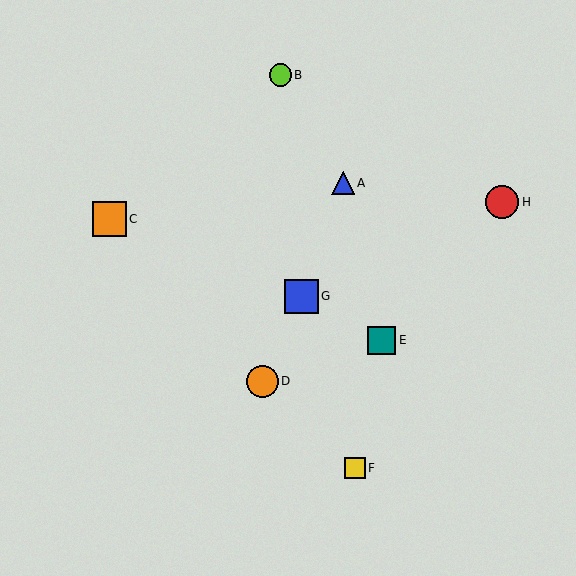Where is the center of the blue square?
The center of the blue square is at (302, 296).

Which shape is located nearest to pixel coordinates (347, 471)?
The yellow square (labeled F) at (355, 468) is nearest to that location.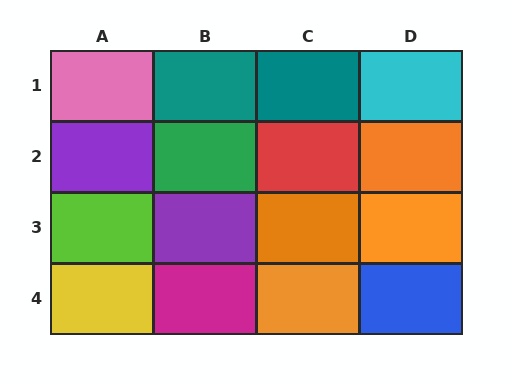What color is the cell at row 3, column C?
Orange.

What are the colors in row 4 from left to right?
Yellow, magenta, orange, blue.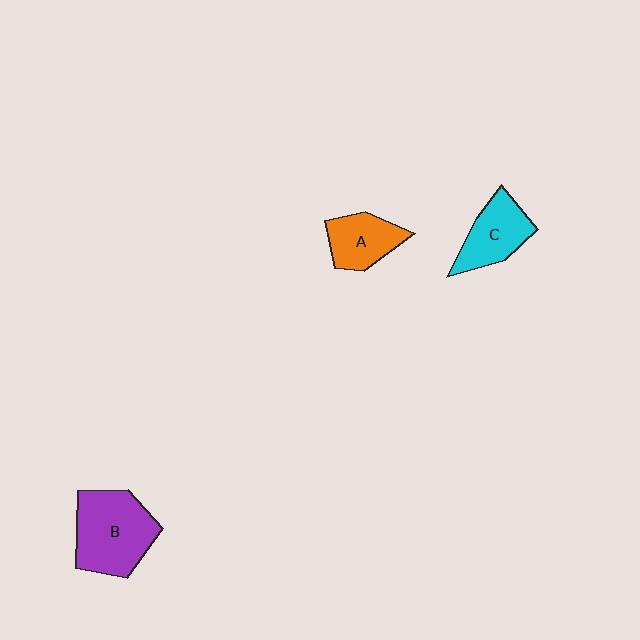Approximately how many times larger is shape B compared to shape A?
Approximately 1.7 times.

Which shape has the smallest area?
Shape A (orange).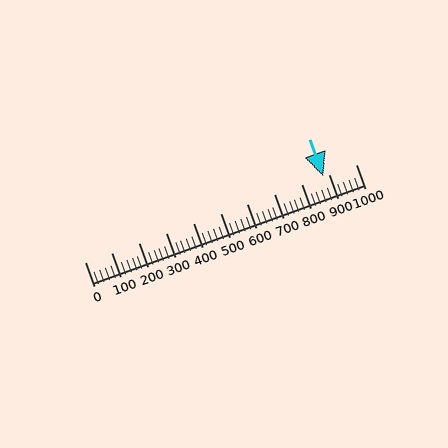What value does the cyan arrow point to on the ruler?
The cyan arrow points to approximately 880.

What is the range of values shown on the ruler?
The ruler shows values from 0 to 1000.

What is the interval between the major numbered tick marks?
The major tick marks are spaced 100 units apart.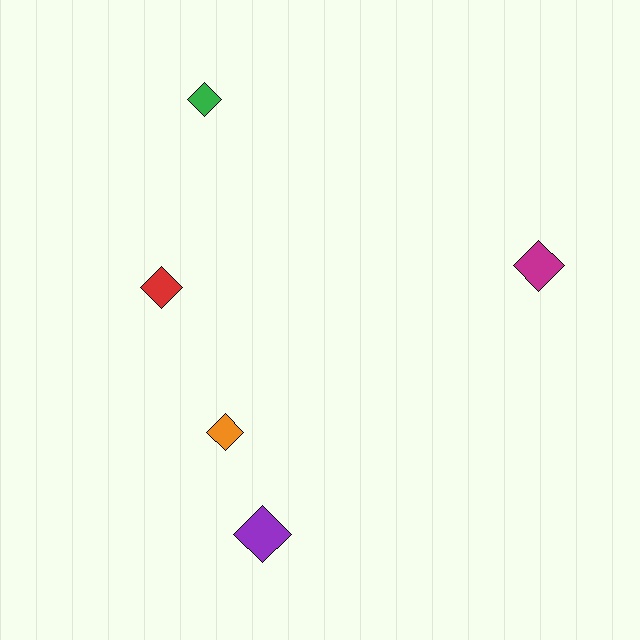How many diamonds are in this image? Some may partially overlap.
There are 5 diamonds.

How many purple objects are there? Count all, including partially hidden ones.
There is 1 purple object.